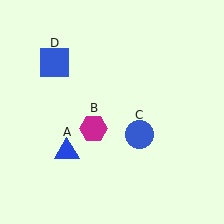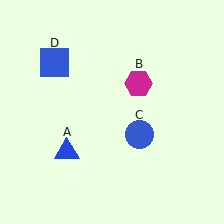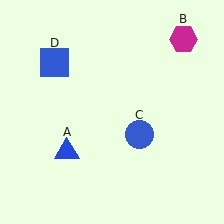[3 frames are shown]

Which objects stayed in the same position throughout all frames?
Blue triangle (object A) and blue circle (object C) and blue square (object D) remained stationary.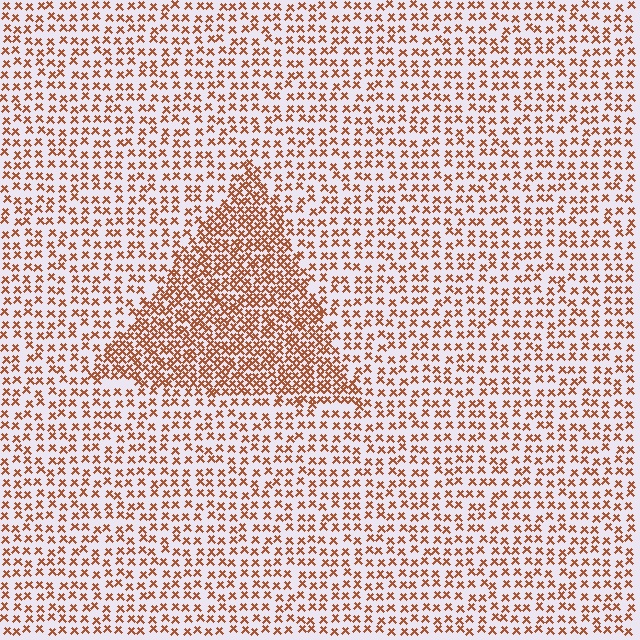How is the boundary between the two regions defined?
The boundary is defined by a change in element density (approximately 2.1x ratio). All elements are the same color, size, and shape.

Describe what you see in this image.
The image contains small brown elements arranged at two different densities. A triangle-shaped region is visible where the elements are more densely packed than the surrounding area.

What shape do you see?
I see a triangle.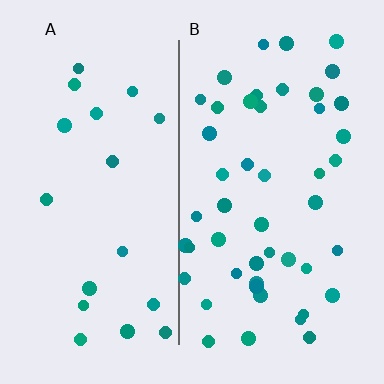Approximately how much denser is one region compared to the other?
Approximately 2.6× — region B over region A.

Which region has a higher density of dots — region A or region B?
B (the right).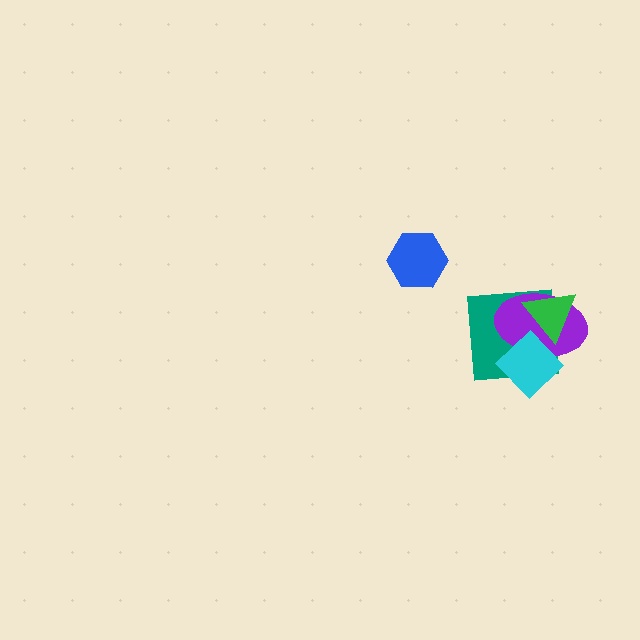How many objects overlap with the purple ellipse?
3 objects overlap with the purple ellipse.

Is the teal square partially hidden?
Yes, it is partially covered by another shape.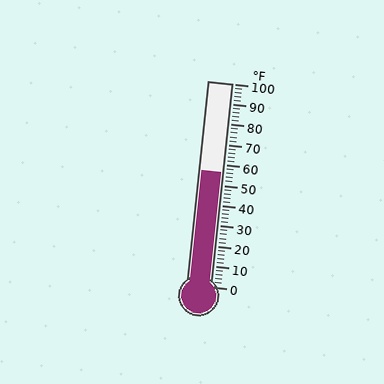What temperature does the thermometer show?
The thermometer shows approximately 56°F.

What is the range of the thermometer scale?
The thermometer scale ranges from 0°F to 100°F.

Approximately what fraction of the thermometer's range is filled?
The thermometer is filled to approximately 55% of its range.